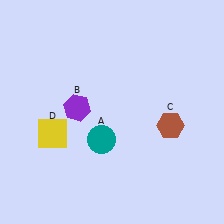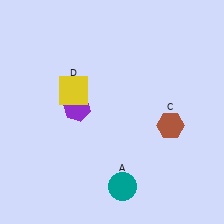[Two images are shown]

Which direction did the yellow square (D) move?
The yellow square (D) moved up.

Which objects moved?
The objects that moved are: the teal circle (A), the yellow square (D).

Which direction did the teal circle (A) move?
The teal circle (A) moved down.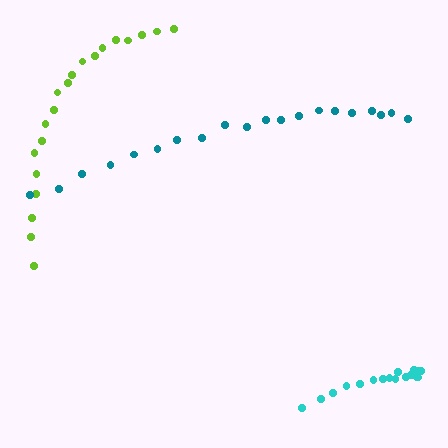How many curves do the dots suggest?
There are 3 distinct paths.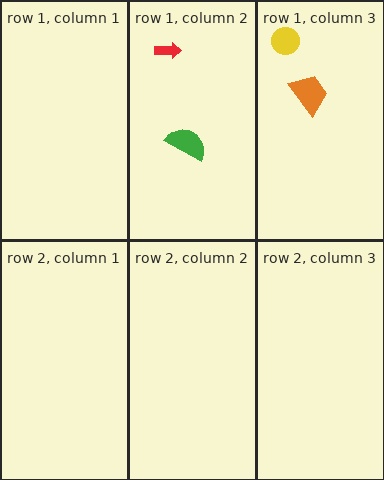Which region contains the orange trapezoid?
The row 1, column 3 region.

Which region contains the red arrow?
The row 1, column 2 region.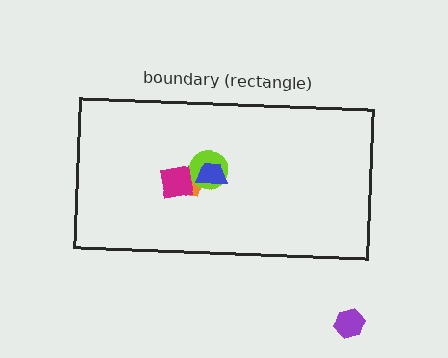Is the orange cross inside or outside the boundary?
Inside.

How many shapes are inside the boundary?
4 inside, 1 outside.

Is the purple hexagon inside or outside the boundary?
Outside.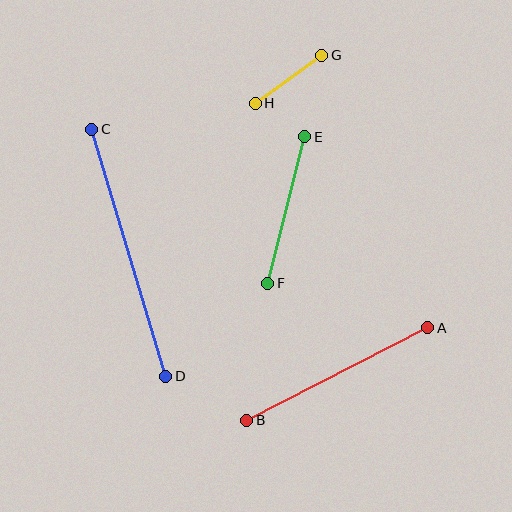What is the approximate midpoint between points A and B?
The midpoint is at approximately (337, 374) pixels.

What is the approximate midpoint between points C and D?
The midpoint is at approximately (129, 253) pixels.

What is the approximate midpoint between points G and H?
The midpoint is at approximately (288, 79) pixels.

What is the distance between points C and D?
The distance is approximately 258 pixels.